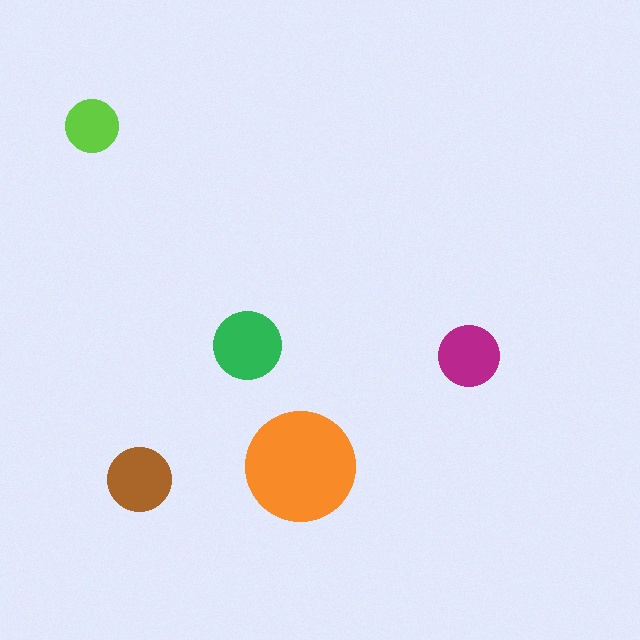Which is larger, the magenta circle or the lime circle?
The magenta one.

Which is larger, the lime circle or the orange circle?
The orange one.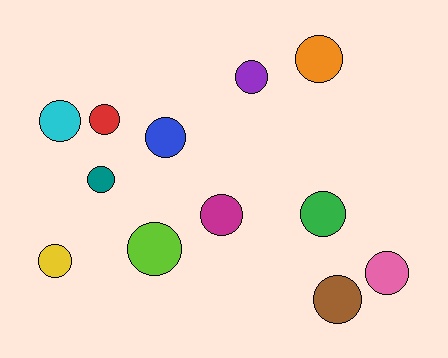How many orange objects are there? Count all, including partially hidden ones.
There is 1 orange object.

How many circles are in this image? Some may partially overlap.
There are 12 circles.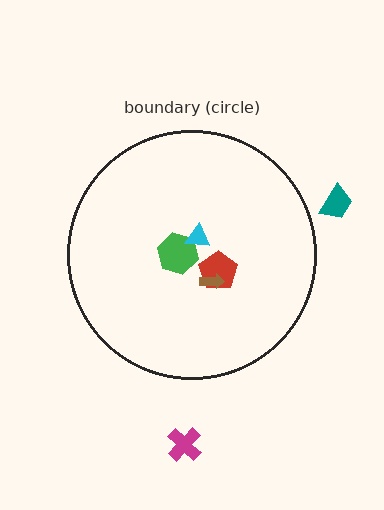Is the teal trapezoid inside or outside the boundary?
Outside.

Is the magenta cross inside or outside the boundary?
Outside.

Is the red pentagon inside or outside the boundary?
Inside.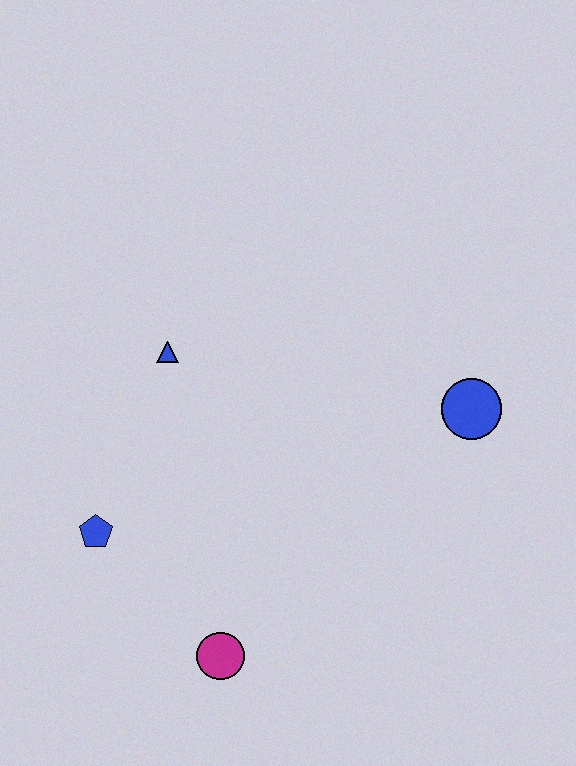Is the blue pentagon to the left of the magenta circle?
Yes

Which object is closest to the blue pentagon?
The magenta circle is closest to the blue pentagon.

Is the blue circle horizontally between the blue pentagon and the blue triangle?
No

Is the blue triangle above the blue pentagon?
Yes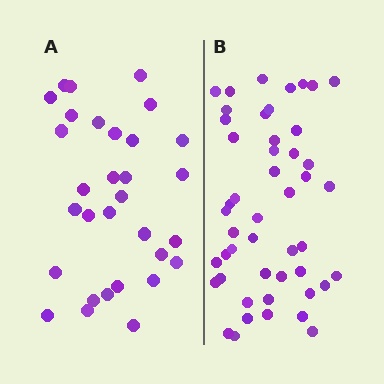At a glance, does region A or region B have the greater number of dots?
Region B (the right region) has more dots.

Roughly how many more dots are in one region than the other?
Region B has approximately 15 more dots than region A.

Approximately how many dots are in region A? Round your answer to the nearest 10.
About 30 dots. (The exact count is 31, which rounds to 30.)